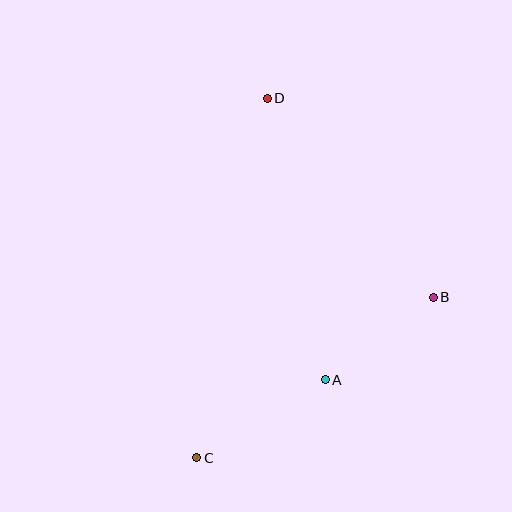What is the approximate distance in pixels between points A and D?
The distance between A and D is approximately 288 pixels.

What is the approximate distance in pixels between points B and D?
The distance between B and D is approximately 259 pixels.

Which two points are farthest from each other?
Points C and D are farthest from each other.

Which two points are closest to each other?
Points A and B are closest to each other.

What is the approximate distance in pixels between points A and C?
The distance between A and C is approximately 150 pixels.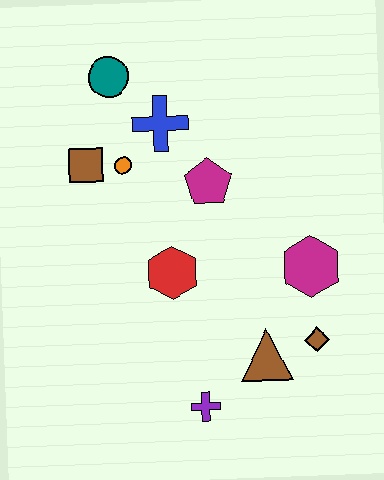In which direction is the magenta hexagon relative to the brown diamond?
The magenta hexagon is above the brown diamond.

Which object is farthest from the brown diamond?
The teal circle is farthest from the brown diamond.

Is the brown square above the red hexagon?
Yes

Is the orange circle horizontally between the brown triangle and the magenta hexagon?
No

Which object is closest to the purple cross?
The brown triangle is closest to the purple cross.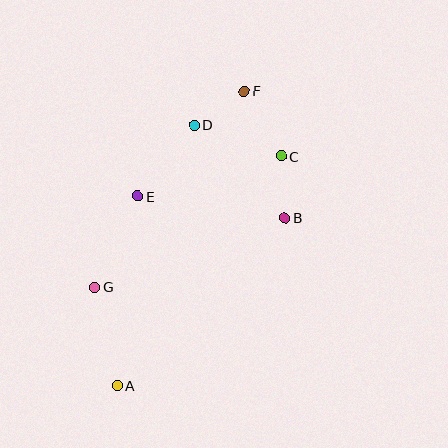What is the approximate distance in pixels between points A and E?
The distance between A and E is approximately 190 pixels.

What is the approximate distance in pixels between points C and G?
The distance between C and G is approximately 227 pixels.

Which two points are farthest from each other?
Points A and F are farthest from each other.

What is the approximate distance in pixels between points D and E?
The distance between D and E is approximately 91 pixels.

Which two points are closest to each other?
Points D and F are closest to each other.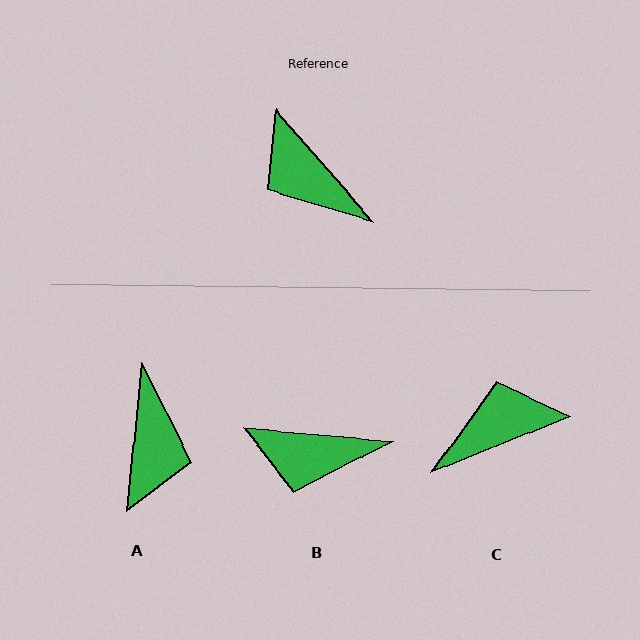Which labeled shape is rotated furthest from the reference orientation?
A, about 133 degrees away.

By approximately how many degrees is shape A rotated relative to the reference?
Approximately 133 degrees counter-clockwise.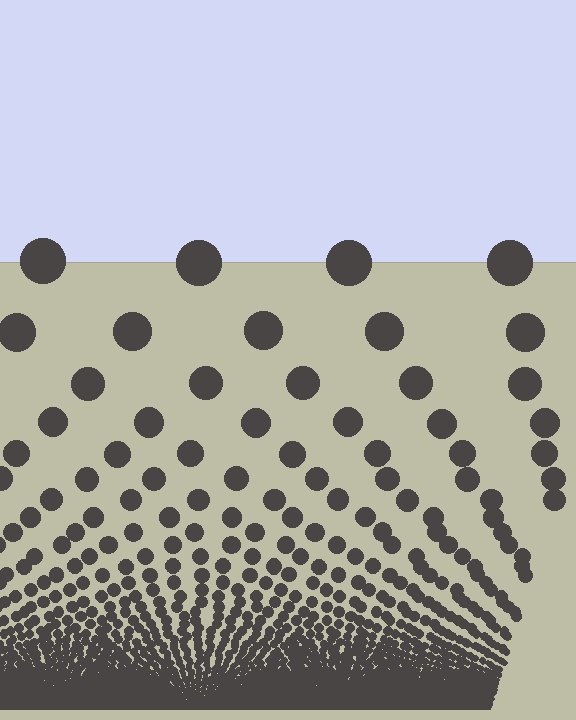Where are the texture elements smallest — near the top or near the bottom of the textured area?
Near the bottom.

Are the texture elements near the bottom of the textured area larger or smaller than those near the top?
Smaller. The gradient is inverted — elements near the bottom are smaller and denser.